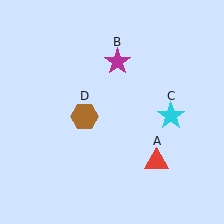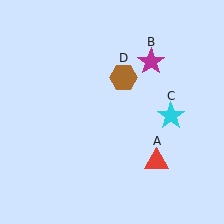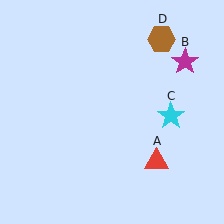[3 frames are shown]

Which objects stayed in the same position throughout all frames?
Red triangle (object A) and cyan star (object C) remained stationary.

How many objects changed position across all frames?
2 objects changed position: magenta star (object B), brown hexagon (object D).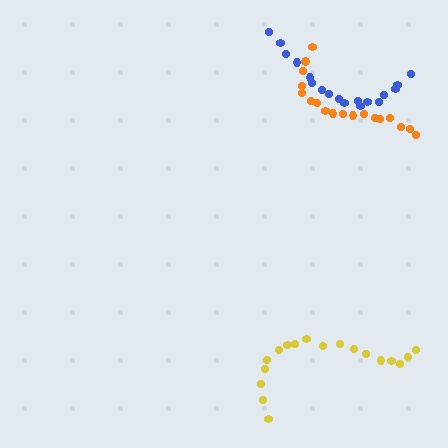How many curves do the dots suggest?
There are 3 distinct paths.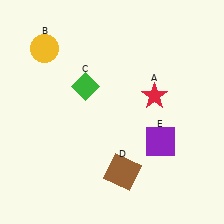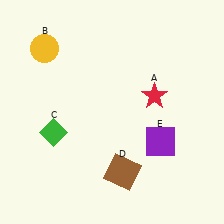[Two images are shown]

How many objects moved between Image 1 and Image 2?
1 object moved between the two images.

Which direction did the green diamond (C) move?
The green diamond (C) moved down.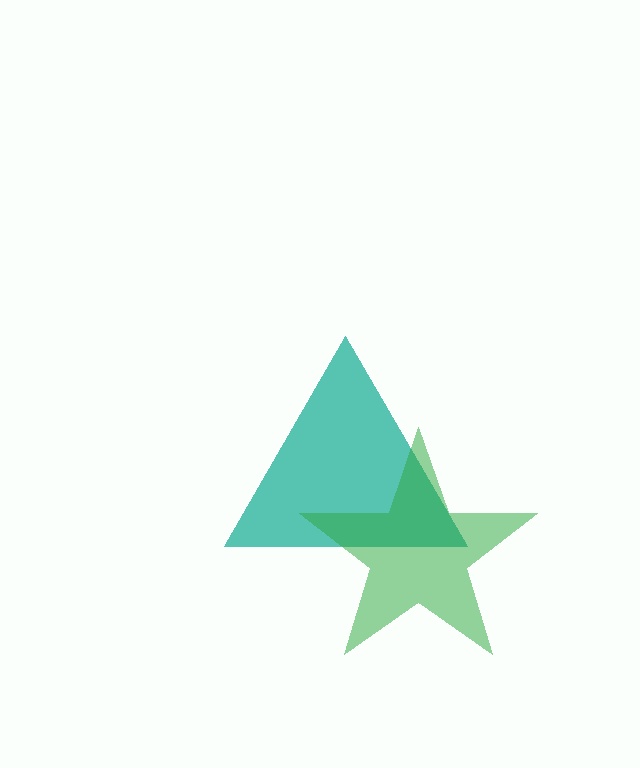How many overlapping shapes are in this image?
There are 2 overlapping shapes in the image.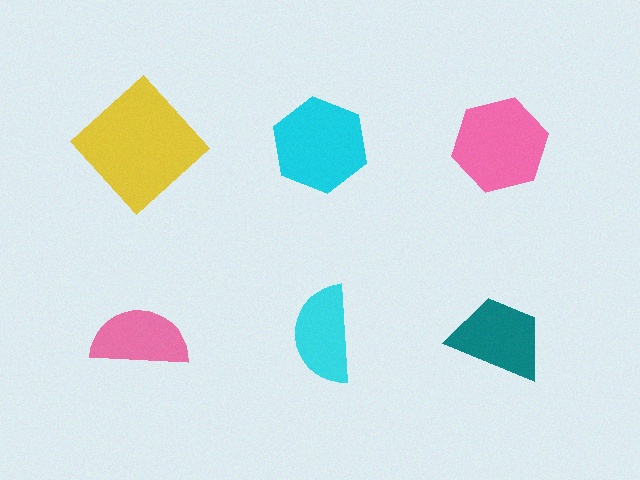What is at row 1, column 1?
A yellow diamond.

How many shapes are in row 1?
3 shapes.